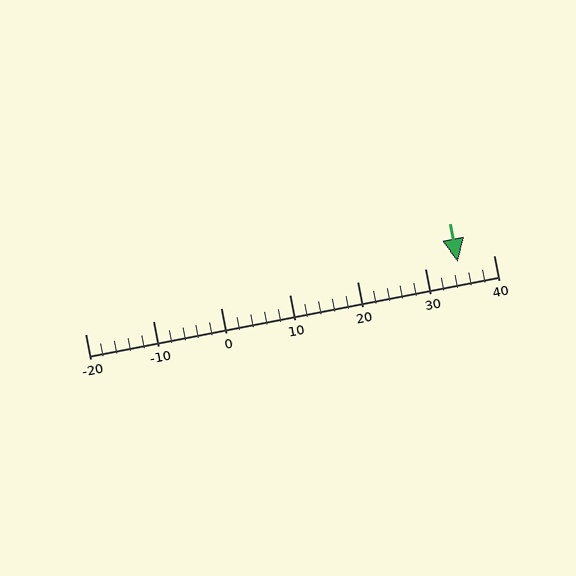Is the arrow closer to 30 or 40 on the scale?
The arrow is closer to 30.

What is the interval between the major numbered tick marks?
The major tick marks are spaced 10 units apart.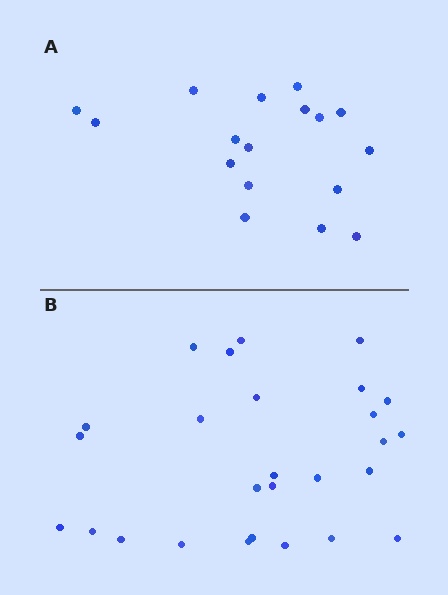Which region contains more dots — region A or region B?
Region B (the bottom region) has more dots.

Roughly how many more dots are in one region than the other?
Region B has roughly 10 or so more dots than region A.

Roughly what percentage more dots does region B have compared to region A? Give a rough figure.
About 60% more.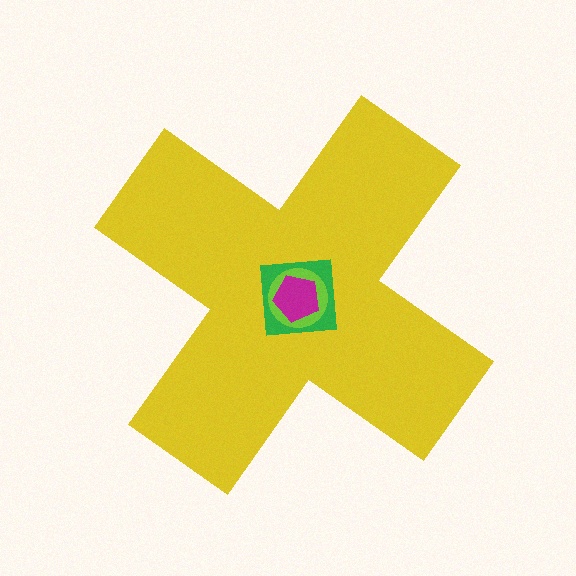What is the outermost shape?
The yellow cross.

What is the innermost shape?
The magenta pentagon.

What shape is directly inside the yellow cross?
The green square.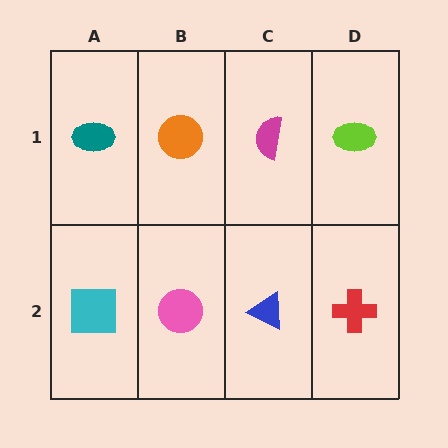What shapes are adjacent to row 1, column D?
A red cross (row 2, column D), a magenta semicircle (row 1, column C).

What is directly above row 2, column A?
A teal ellipse.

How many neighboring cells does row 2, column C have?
3.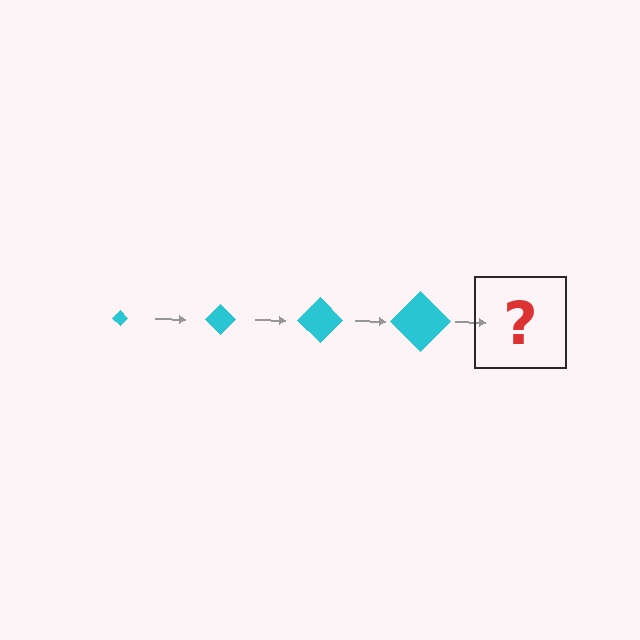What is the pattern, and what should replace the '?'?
The pattern is that the diamond gets progressively larger each step. The '?' should be a cyan diamond, larger than the previous one.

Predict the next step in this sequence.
The next step is a cyan diamond, larger than the previous one.